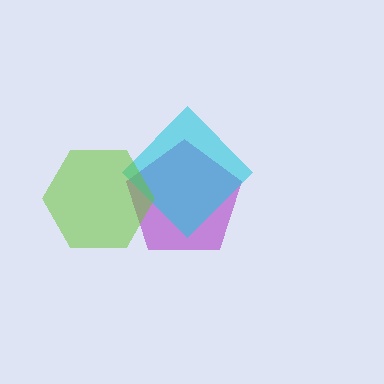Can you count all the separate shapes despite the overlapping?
Yes, there are 3 separate shapes.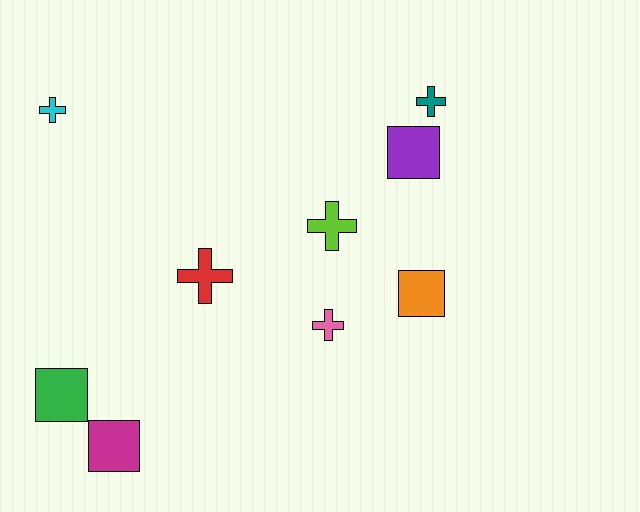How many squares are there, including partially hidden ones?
There are 4 squares.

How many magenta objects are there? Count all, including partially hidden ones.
There is 1 magenta object.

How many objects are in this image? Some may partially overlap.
There are 9 objects.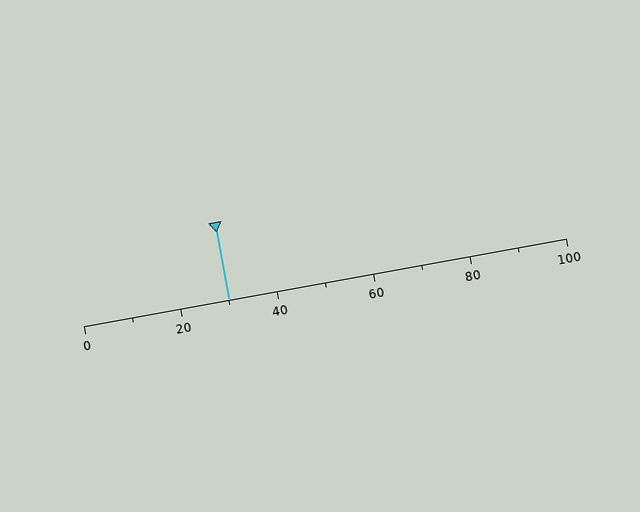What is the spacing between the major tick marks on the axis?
The major ticks are spaced 20 apart.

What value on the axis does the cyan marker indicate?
The marker indicates approximately 30.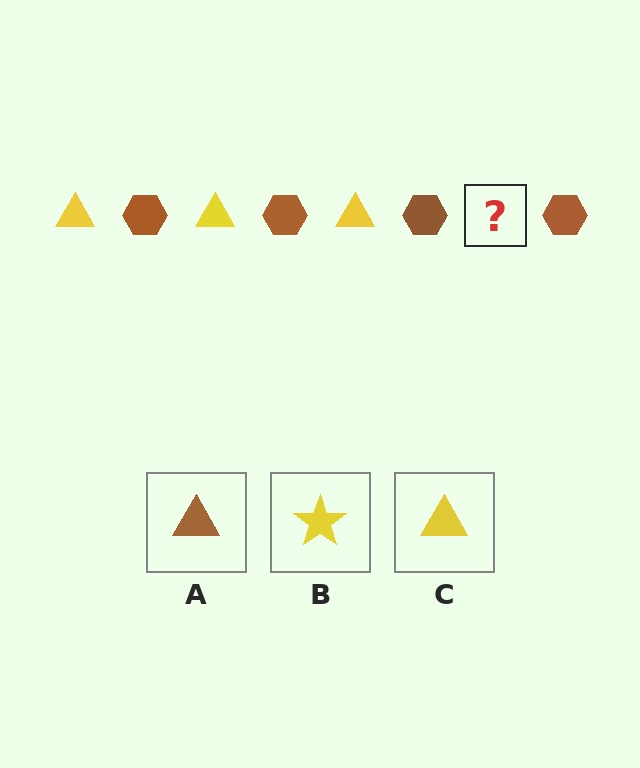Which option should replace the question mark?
Option C.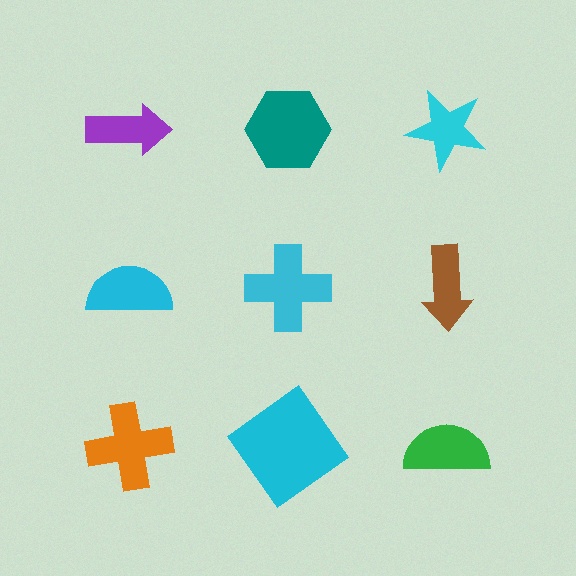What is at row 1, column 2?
A teal hexagon.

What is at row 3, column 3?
A green semicircle.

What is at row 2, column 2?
A cyan cross.